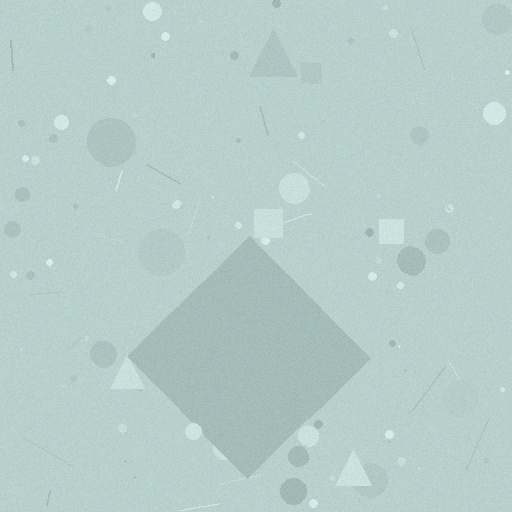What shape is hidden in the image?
A diamond is hidden in the image.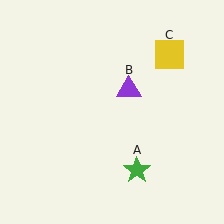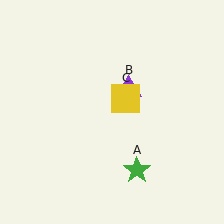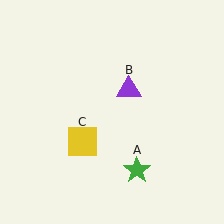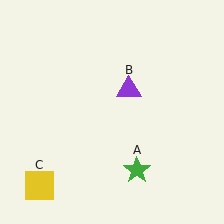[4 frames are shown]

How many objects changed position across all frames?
1 object changed position: yellow square (object C).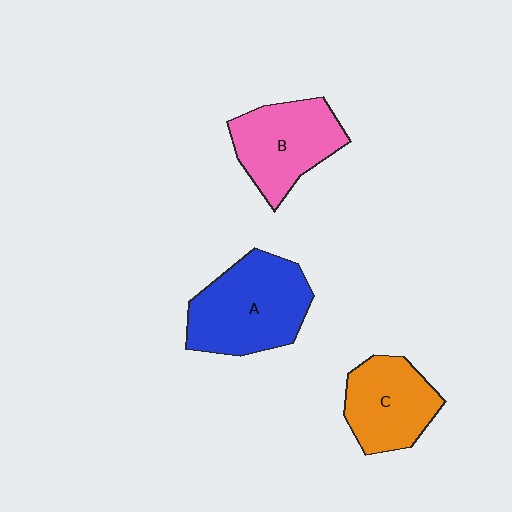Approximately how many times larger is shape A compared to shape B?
Approximately 1.2 times.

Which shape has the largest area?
Shape A (blue).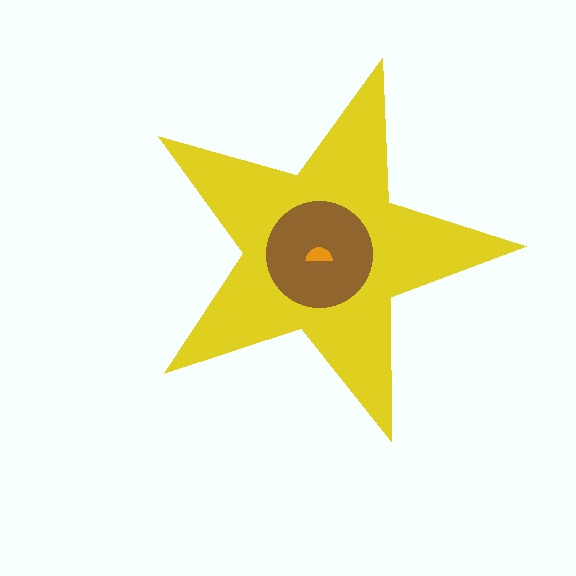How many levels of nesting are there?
3.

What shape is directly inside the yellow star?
The brown circle.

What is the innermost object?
The orange semicircle.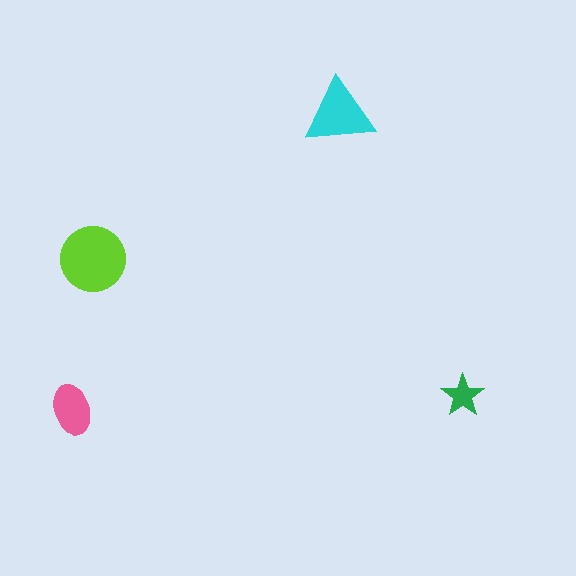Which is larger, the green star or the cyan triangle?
The cyan triangle.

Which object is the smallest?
The green star.